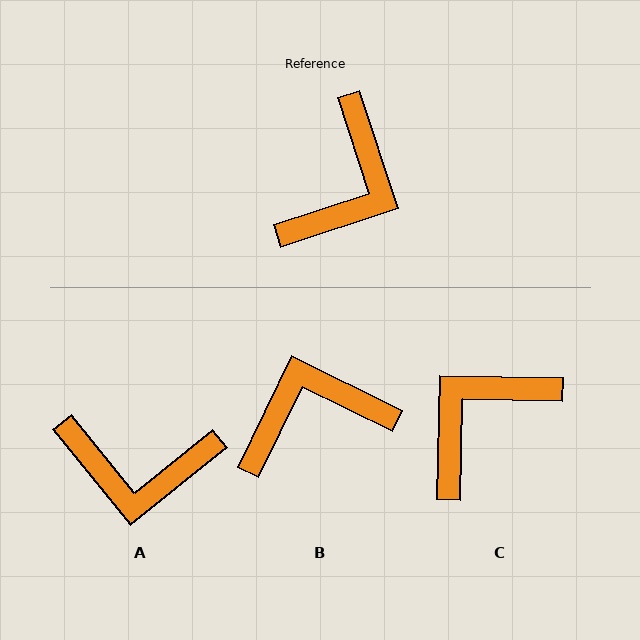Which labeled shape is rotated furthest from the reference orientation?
C, about 161 degrees away.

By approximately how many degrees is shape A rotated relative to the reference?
Approximately 69 degrees clockwise.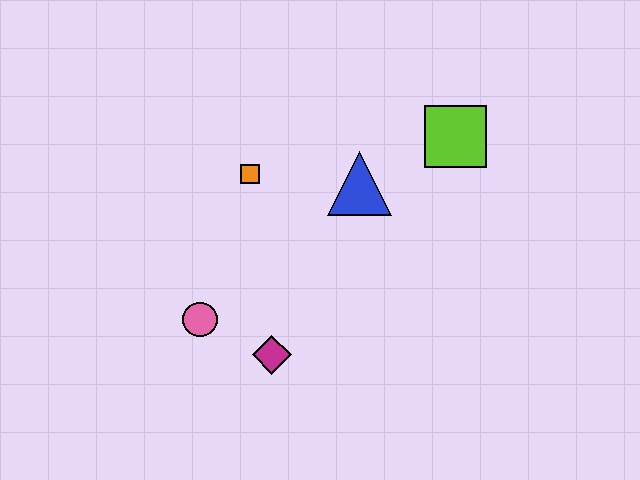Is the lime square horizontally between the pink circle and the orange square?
No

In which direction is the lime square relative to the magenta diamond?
The lime square is above the magenta diamond.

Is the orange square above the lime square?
No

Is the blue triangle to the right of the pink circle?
Yes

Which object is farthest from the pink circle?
The lime square is farthest from the pink circle.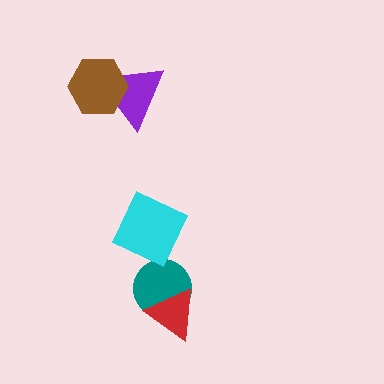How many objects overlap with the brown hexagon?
1 object overlaps with the brown hexagon.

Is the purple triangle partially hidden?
Yes, it is partially covered by another shape.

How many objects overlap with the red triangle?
1 object overlaps with the red triangle.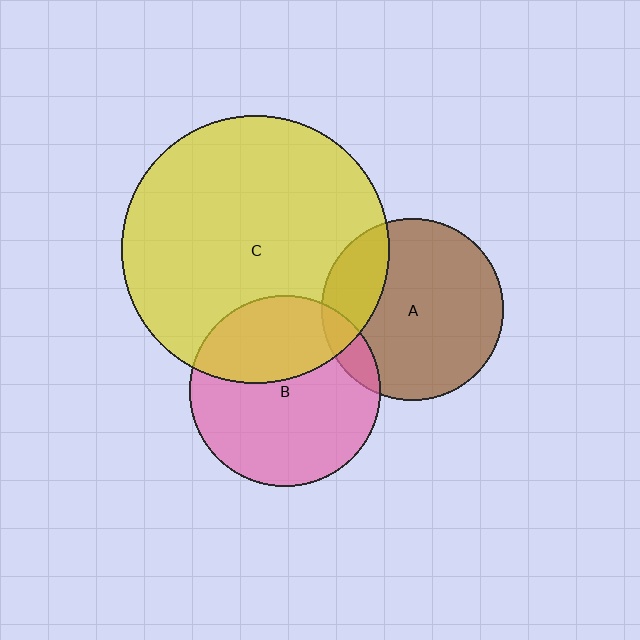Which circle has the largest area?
Circle C (yellow).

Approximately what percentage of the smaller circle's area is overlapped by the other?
Approximately 35%.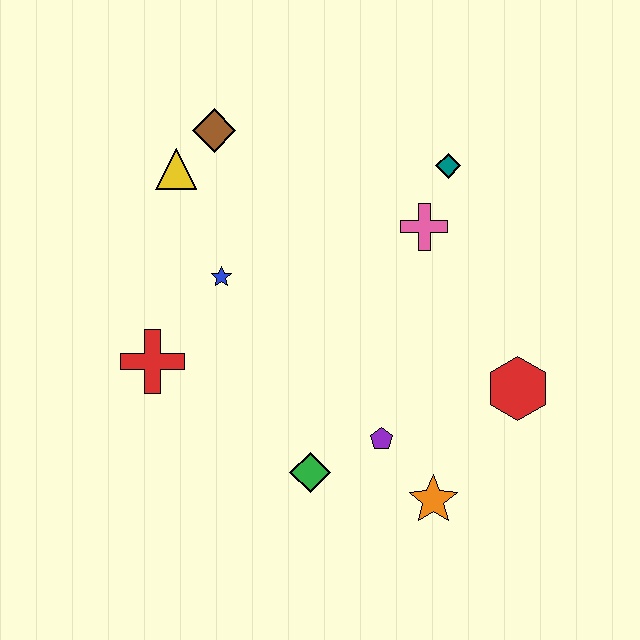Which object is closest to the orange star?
The purple pentagon is closest to the orange star.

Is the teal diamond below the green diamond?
No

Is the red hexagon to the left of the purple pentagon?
No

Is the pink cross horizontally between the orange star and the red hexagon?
No